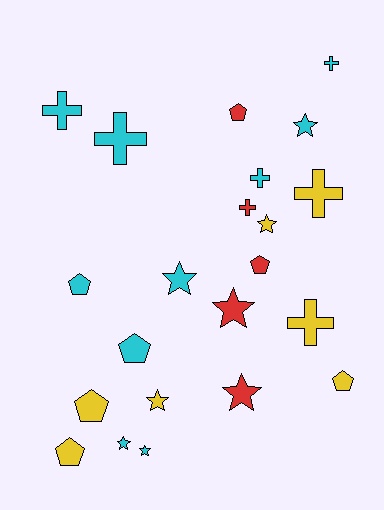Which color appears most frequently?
Cyan, with 10 objects.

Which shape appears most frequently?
Star, with 8 objects.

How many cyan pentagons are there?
There are 2 cyan pentagons.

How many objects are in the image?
There are 22 objects.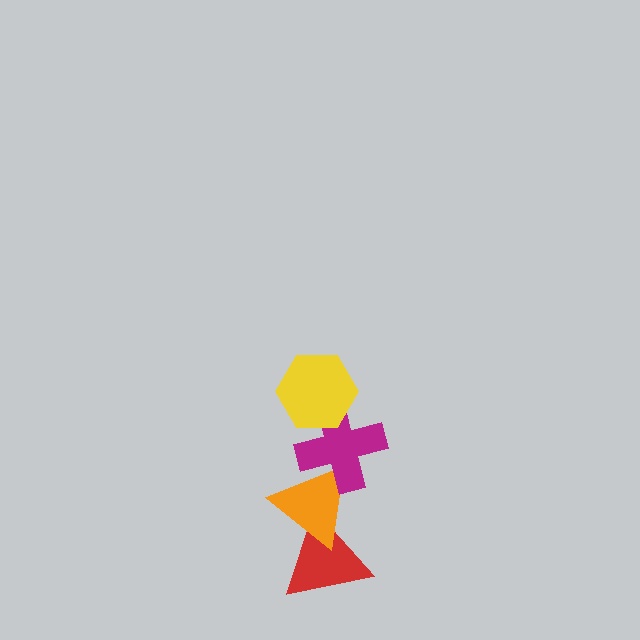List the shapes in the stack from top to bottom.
From top to bottom: the yellow hexagon, the magenta cross, the orange triangle, the red triangle.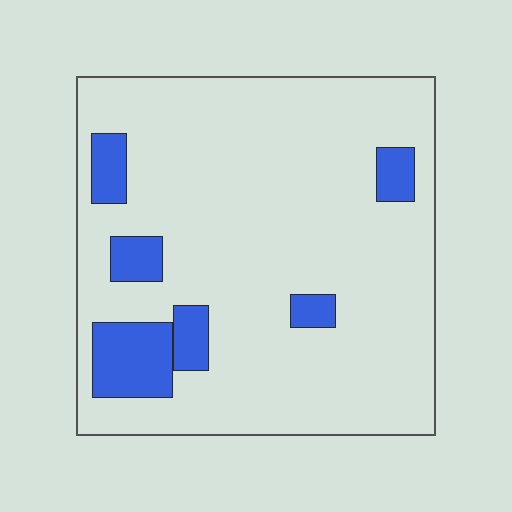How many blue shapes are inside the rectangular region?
6.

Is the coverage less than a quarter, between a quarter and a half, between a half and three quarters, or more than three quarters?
Less than a quarter.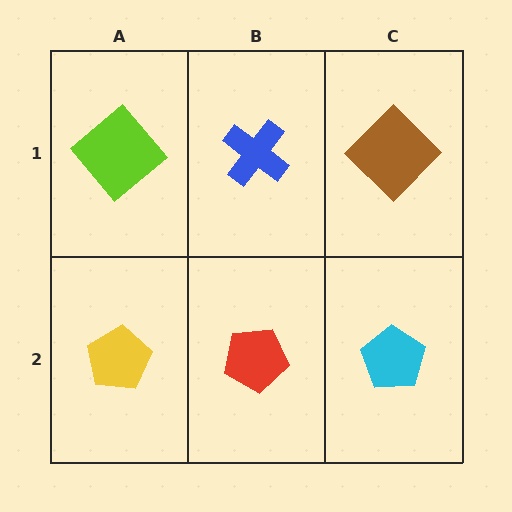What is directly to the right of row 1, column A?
A blue cross.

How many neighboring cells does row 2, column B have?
3.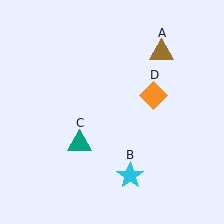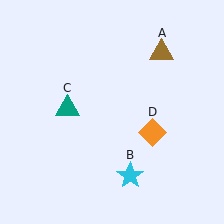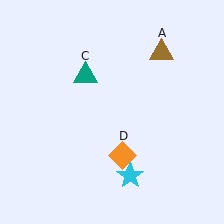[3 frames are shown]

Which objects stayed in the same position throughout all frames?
Brown triangle (object A) and cyan star (object B) remained stationary.